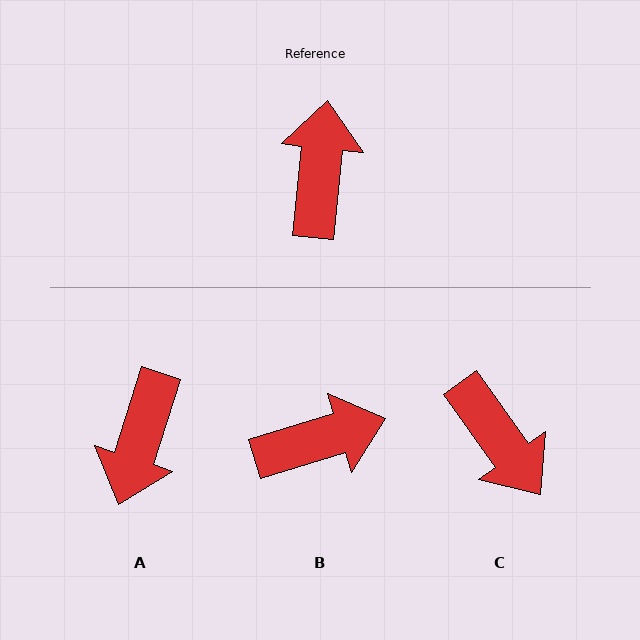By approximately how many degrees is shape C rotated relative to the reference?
Approximately 138 degrees clockwise.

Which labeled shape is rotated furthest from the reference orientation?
A, about 168 degrees away.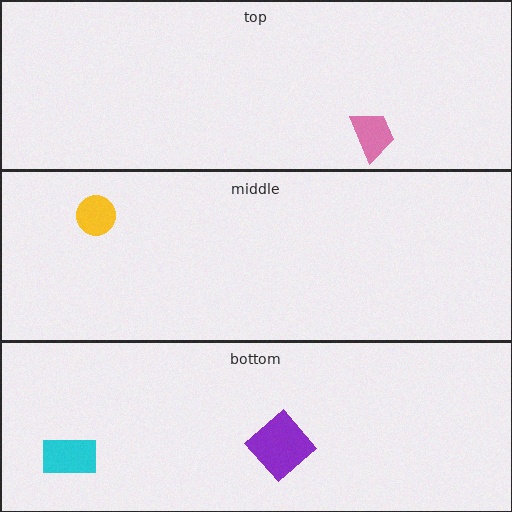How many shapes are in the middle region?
1.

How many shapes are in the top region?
1.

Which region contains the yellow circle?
The middle region.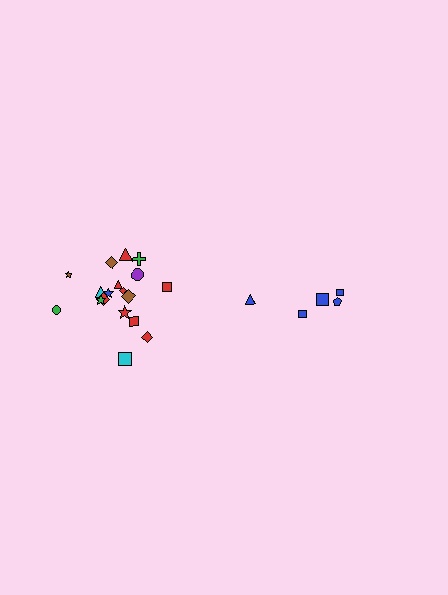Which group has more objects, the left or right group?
The left group.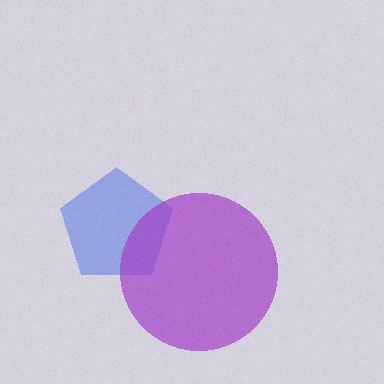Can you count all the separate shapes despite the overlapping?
Yes, there are 2 separate shapes.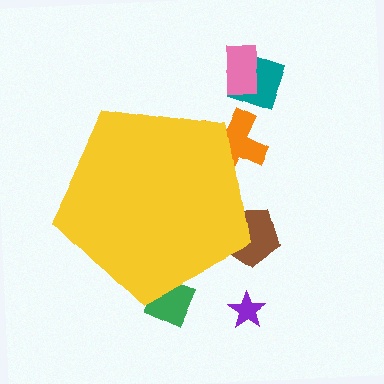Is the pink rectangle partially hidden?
No, the pink rectangle is fully visible.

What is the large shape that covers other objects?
A yellow pentagon.